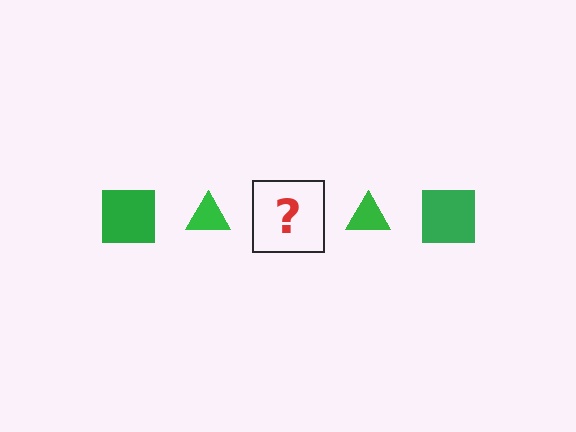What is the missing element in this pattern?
The missing element is a green square.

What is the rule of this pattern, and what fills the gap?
The rule is that the pattern cycles through square, triangle shapes in green. The gap should be filled with a green square.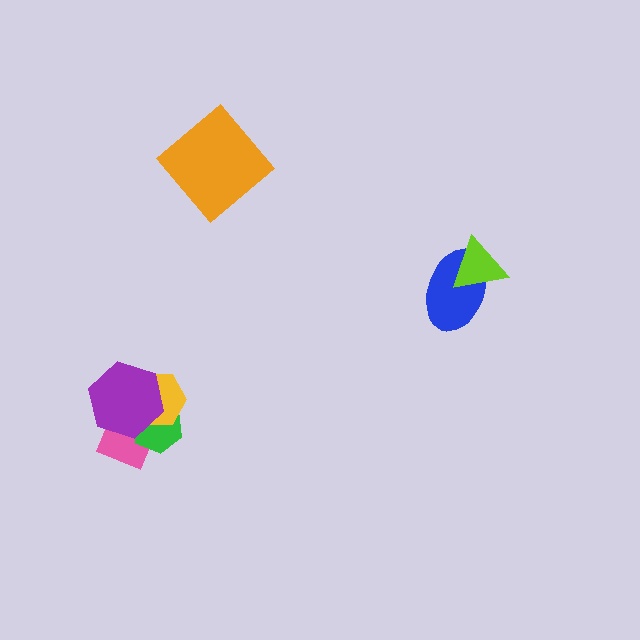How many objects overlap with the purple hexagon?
3 objects overlap with the purple hexagon.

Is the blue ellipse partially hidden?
Yes, it is partially covered by another shape.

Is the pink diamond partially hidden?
Yes, it is partially covered by another shape.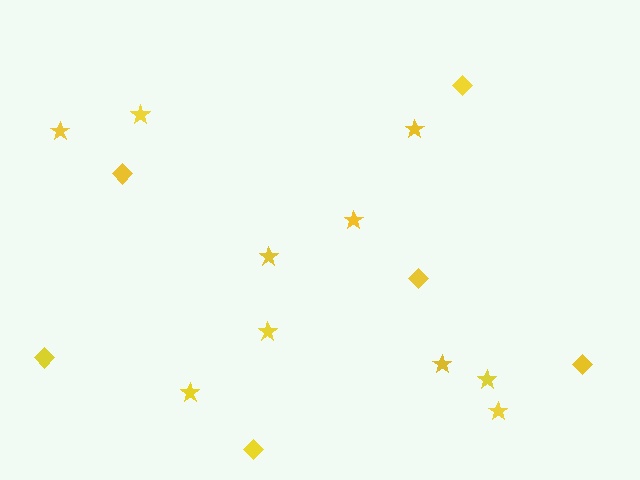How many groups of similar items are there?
There are 2 groups: one group of diamonds (6) and one group of stars (10).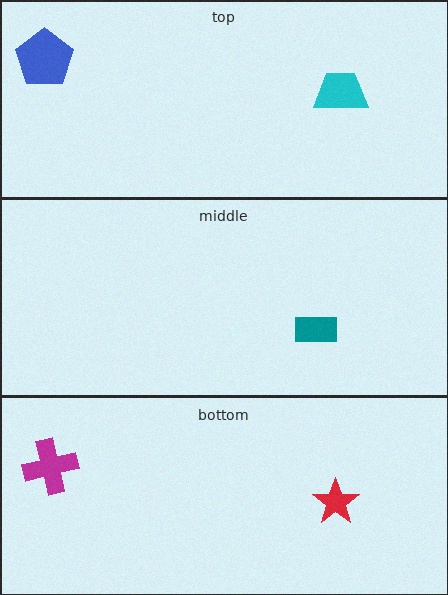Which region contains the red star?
The bottom region.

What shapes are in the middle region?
The teal rectangle.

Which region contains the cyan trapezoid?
The top region.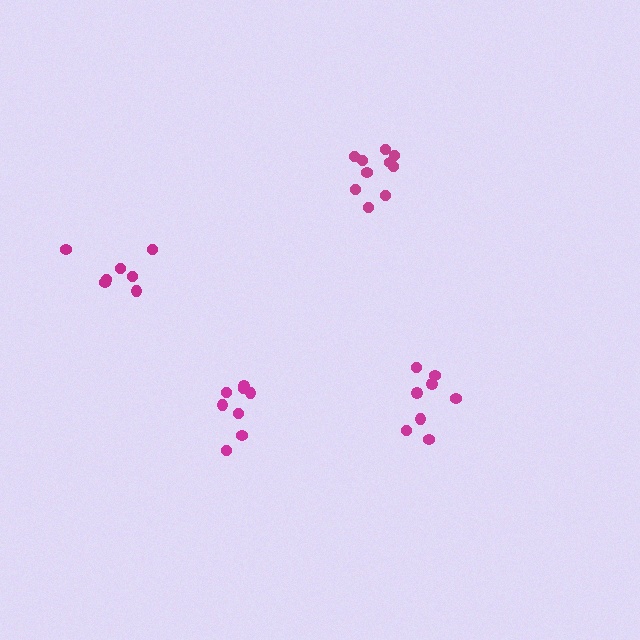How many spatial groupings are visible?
There are 4 spatial groupings.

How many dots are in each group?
Group 1: 8 dots, Group 2: 8 dots, Group 3: 10 dots, Group 4: 7 dots (33 total).